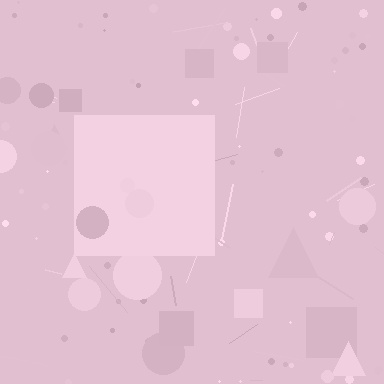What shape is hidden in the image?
A square is hidden in the image.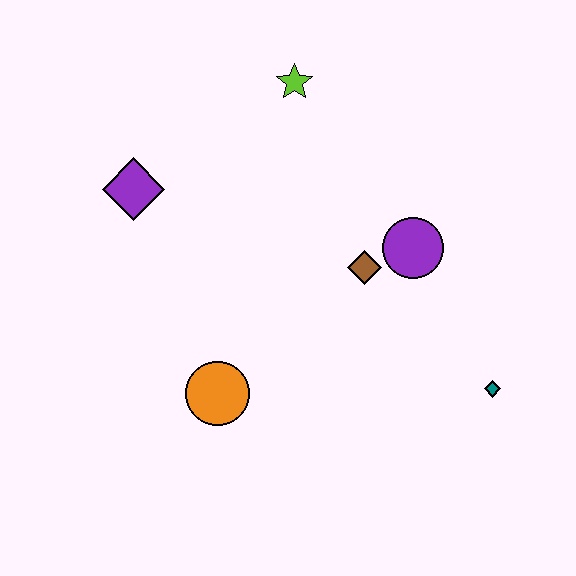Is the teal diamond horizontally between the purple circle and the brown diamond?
No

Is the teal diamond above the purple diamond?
No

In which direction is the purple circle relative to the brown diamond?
The purple circle is to the right of the brown diamond.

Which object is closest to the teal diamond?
The purple circle is closest to the teal diamond.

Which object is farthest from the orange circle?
The lime star is farthest from the orange circle.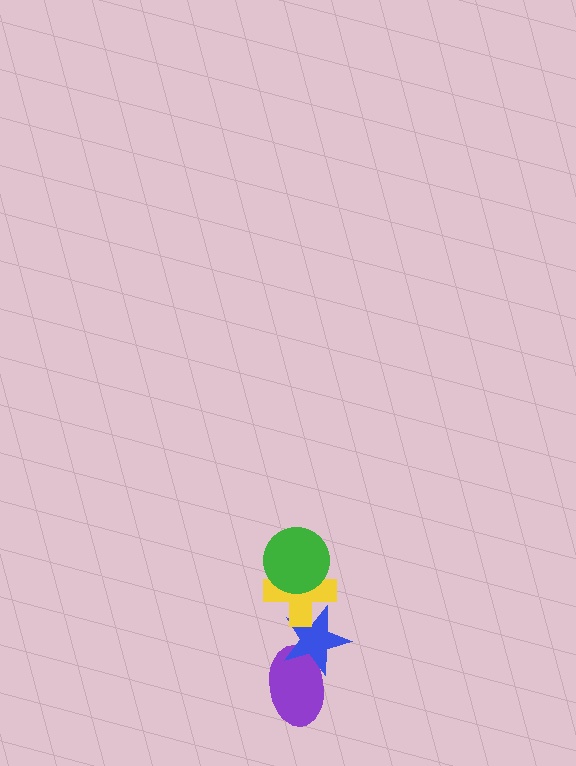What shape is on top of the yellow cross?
The green circle is on top of the yellow cross.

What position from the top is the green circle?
The green circle is 1st from the top.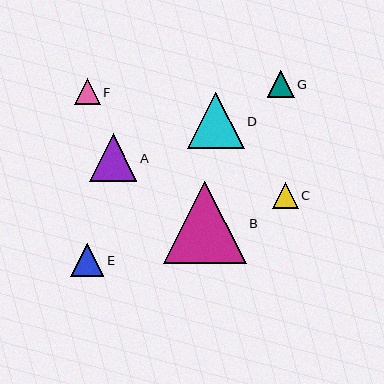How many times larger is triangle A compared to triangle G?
Triangle A is approximately 1.8 times the size of triangle G.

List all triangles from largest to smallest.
From largest to smallest: B, D, A, E, G, F, C.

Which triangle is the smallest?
Triangle C is the smallest with a size of approximately 25 pixels.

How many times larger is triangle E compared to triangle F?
Triangle E is approximately 1.3 times the size of triangle F.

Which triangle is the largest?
Triangle B is the largest with a size of approximately 82 pixels.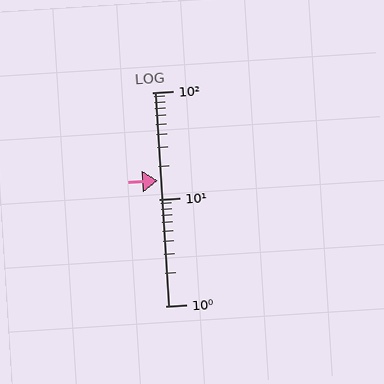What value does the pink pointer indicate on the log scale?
The pointer indicates approximately 15.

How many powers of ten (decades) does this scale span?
The scale spans 2 decades, from 1 to 100.